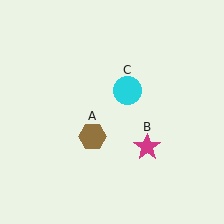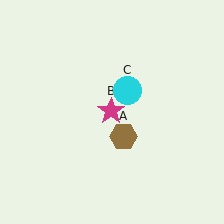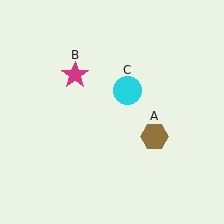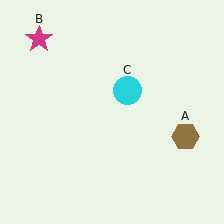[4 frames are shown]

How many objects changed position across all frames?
2 objects changed position: brown hexagon (object A), magenta star (object B).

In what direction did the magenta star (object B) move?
The magenta star (object B) moved up and to the left.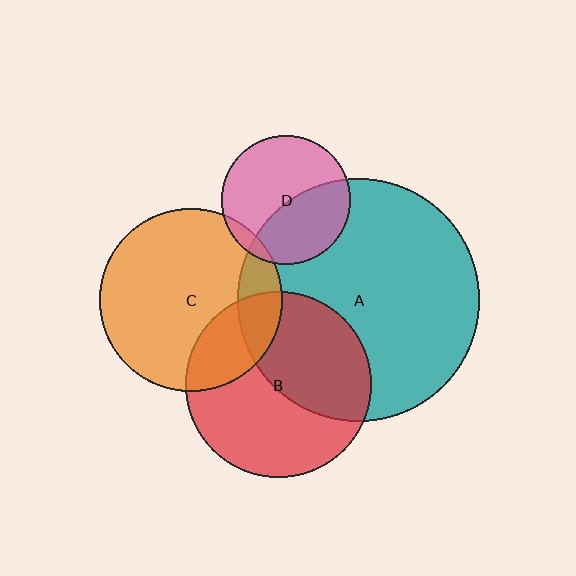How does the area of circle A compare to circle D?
Approximately 3.5 times.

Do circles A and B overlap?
Yes.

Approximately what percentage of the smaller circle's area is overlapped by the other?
Approximately 45%.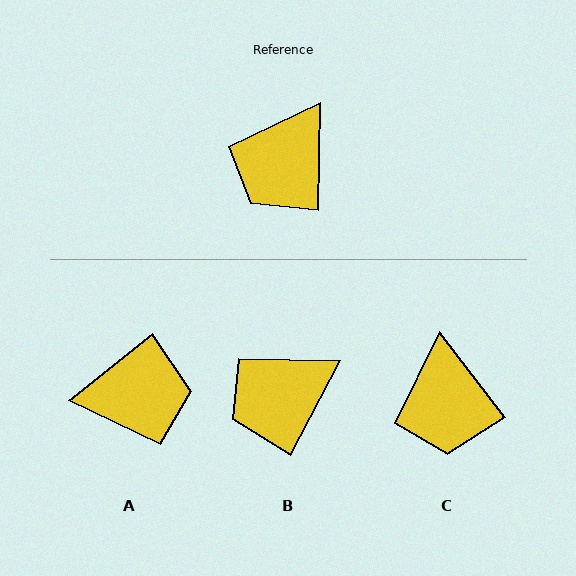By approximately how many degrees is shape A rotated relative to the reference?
Approximately 129 degrees counter-clockwise.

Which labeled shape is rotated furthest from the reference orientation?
A, about 129 degrees away.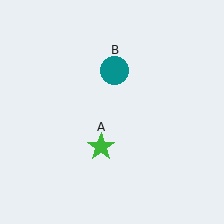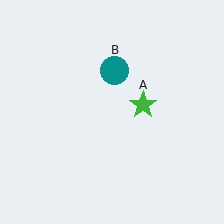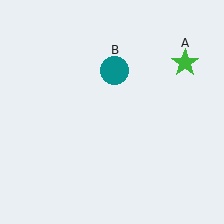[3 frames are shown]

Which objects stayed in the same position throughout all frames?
Teal circle (object B) remained stationary.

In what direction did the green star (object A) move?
The green star (object A) moved up and to the right.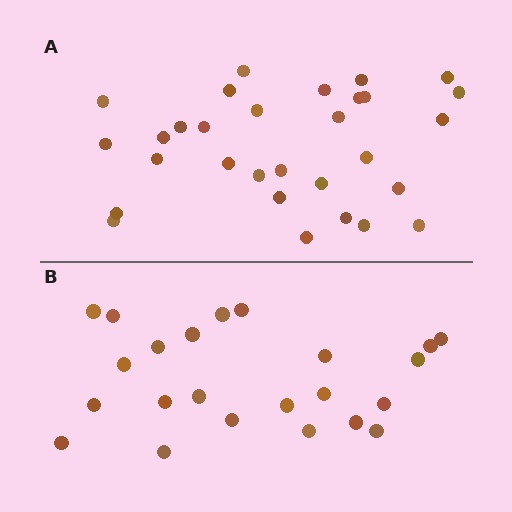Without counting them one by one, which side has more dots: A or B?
Region A (the top region) has more dots.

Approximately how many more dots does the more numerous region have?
Region A has roughly 8 or so more dots than region B.